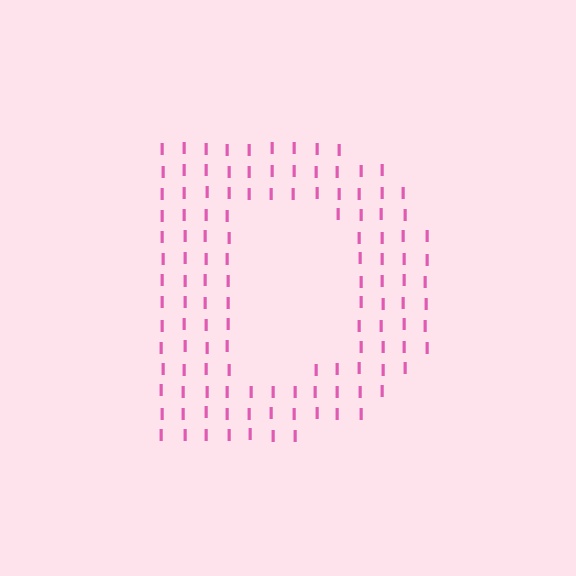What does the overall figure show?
The overall figure shows the letter D.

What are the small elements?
The small elements are letter I's.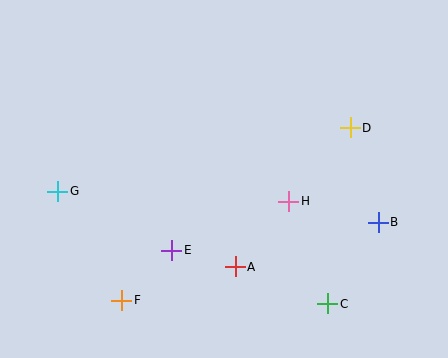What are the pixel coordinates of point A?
Point A is at (235, 267).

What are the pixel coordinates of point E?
Point E is at (172, 250).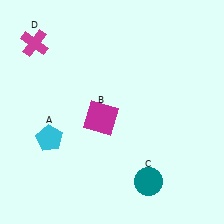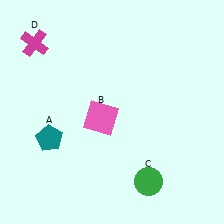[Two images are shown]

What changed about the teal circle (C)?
In Image 1, C is teal. In Image 2, it changed to green.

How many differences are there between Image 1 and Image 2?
There are 3 differences between the two images.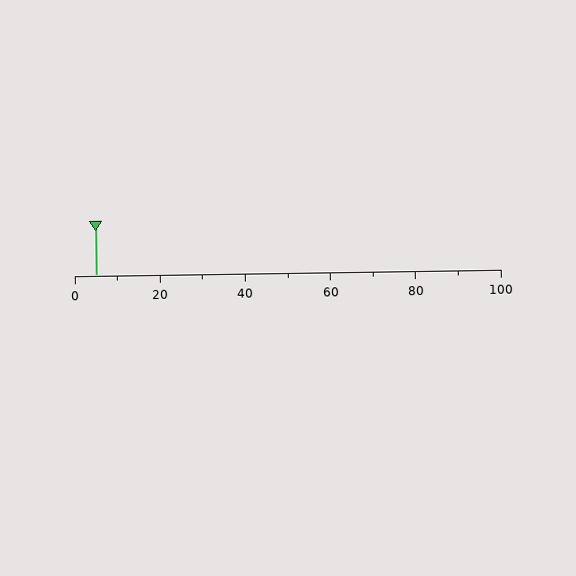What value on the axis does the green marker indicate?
The marker indicates approximately 5.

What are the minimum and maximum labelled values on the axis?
The axis runs from 0 to 100.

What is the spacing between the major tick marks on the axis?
The major ticks are spaced 20 apart.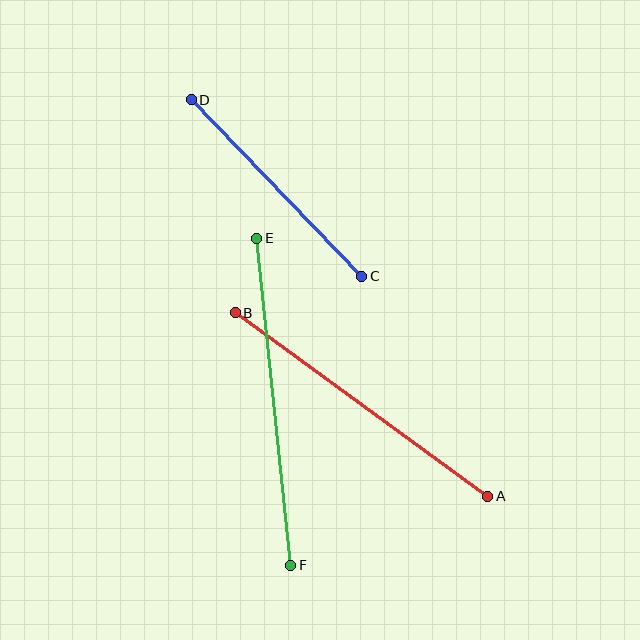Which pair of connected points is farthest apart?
Points E and F are farthest apart.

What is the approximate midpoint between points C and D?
The midpoint is at approximately (276, 188) pixels.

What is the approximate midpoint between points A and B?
The midpoint is at approximately (361, 404) pixels.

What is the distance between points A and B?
The distance is approximately 313 pixels.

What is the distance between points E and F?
The distance is approximately 329 pixels.